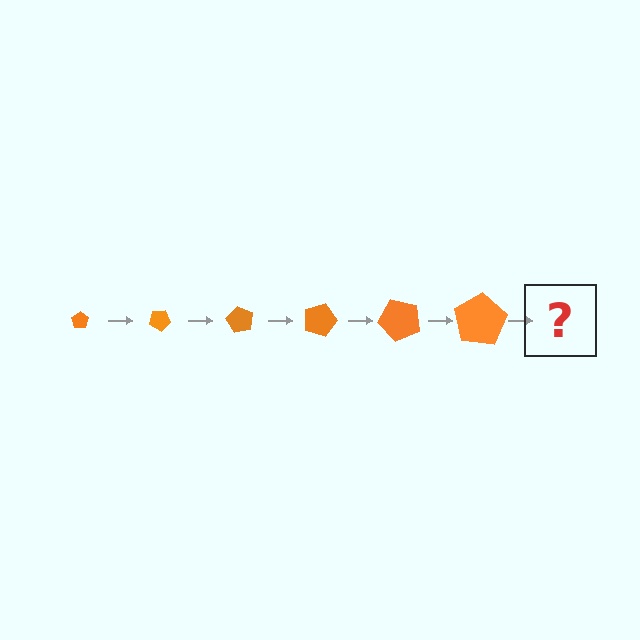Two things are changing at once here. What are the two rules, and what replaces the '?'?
The two rules are that the pentagon grows larger each step and it rotates 30 degrees each step. The '?' should be a pentagon, larger than the previous one and rotated 180 degrees from the start.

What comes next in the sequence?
The next element should be a pentagon, larger than the previous one and rotated 180 degrees from the start.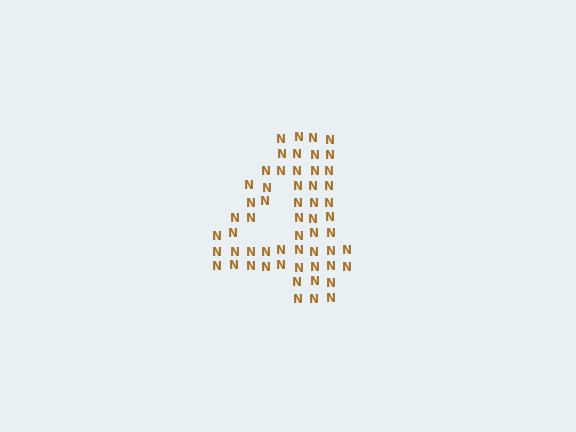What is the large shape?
The large shape is the digit 4.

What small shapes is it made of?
It is made of small letter N's.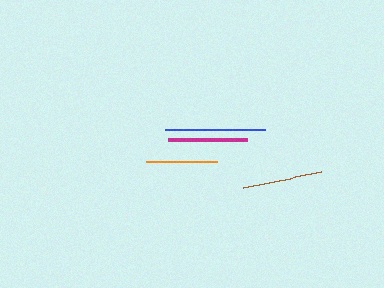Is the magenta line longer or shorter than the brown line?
The brown line is longer than the magenta line.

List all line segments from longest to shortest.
From longest to shortest: blue, brown, magenta, orange.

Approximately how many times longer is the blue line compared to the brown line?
The blue line is approximately 1.3 times the length of the brown line.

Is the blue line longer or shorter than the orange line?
The blue line is longer than the orange line.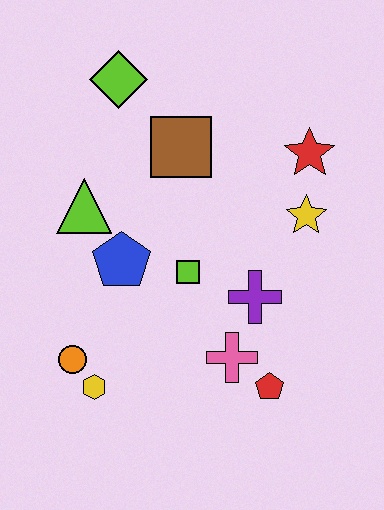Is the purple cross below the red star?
Yes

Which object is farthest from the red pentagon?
The lime diamond is farthest from the red pentagon.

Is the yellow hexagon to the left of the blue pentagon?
Yes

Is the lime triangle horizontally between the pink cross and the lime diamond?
No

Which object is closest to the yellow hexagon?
The orange circle is closest to the yellow hexagon.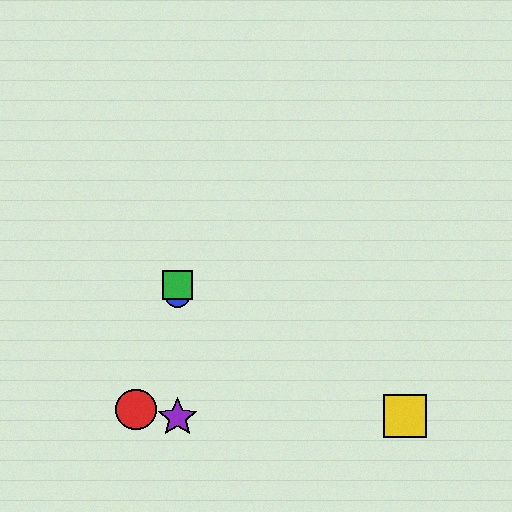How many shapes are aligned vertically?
3 shapes (the blue circle, the green square, the purple star) are aligned vertically.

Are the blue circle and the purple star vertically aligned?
Yes, both are at x≈178.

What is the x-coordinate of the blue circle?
The blue circle is at x≈178.